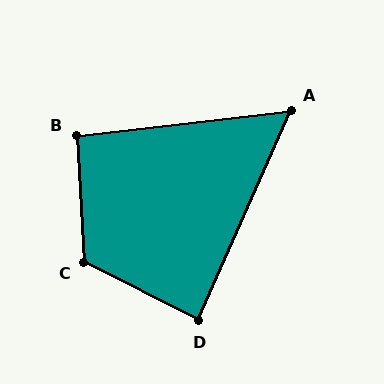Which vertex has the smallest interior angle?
A, at approximately 59 degrees.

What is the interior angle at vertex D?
Approximately 87 degrees (approximately right).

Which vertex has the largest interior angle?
C, at approximately 121 degrees.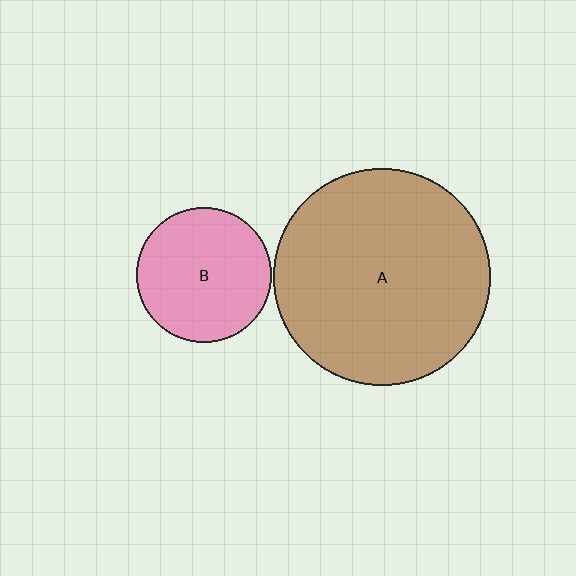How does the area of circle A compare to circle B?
Approximately 2.6 times.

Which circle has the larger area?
Circle A (brown).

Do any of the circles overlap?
No, none of the circles overlap.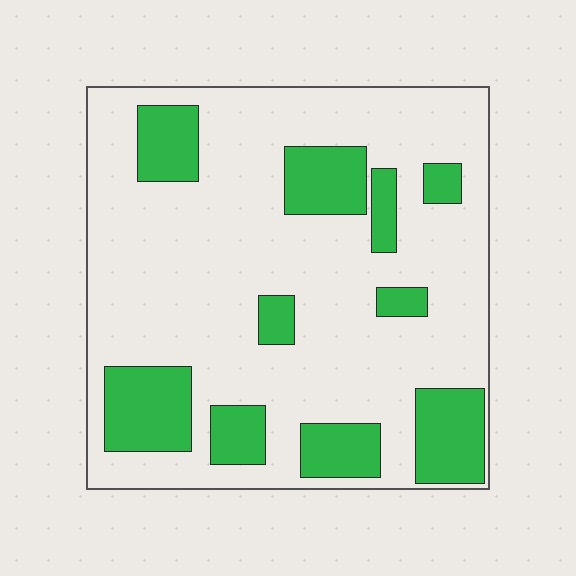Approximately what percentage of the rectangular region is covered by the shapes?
Approximately 25%.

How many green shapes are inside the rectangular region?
10.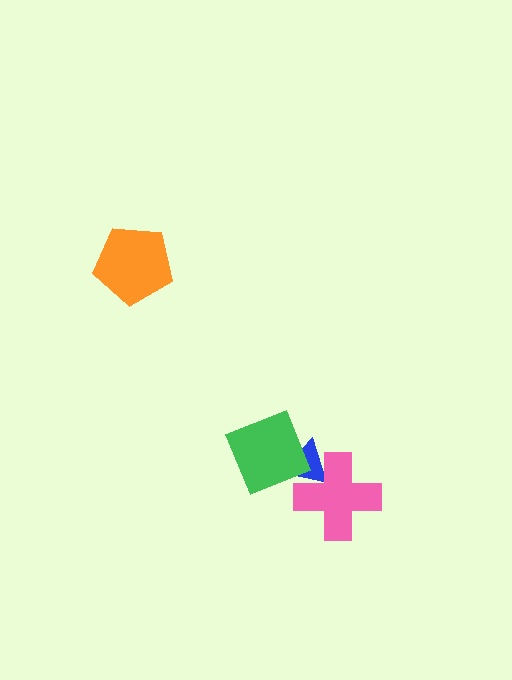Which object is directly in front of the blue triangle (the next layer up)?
The pink cross is directly in front of the blue triangle.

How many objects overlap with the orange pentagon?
0 objects overlap with the orange pentagon.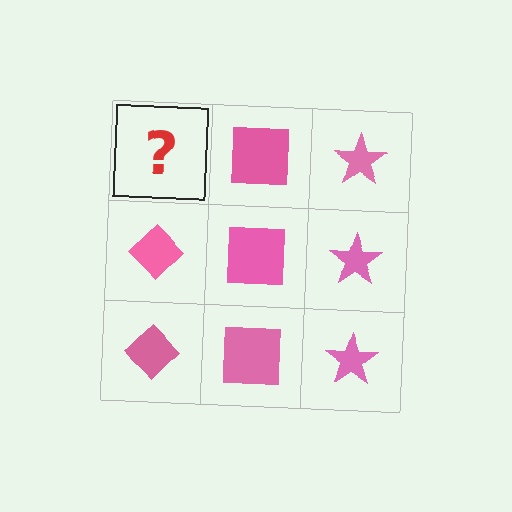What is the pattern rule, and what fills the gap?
The rule is that each column has a consistent shape. The gap should be filled with a pink diamond.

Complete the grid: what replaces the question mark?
The question mark should be replaced with a pink diamond.